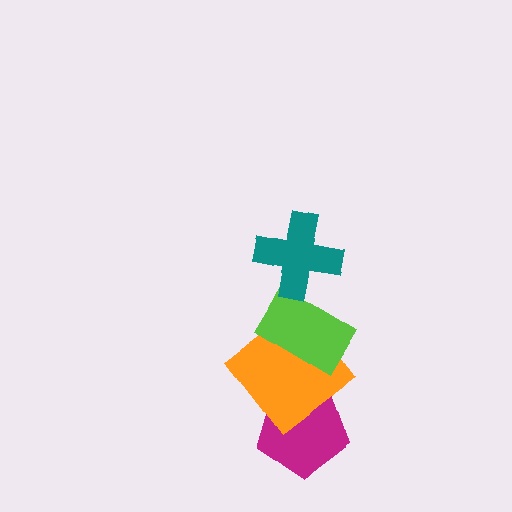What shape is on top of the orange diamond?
The lime rectangle is on top of the orange diamond.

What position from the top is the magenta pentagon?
The magenta pentagon is 4th from the top.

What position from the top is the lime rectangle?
The lime rectangle is 2nd from the top.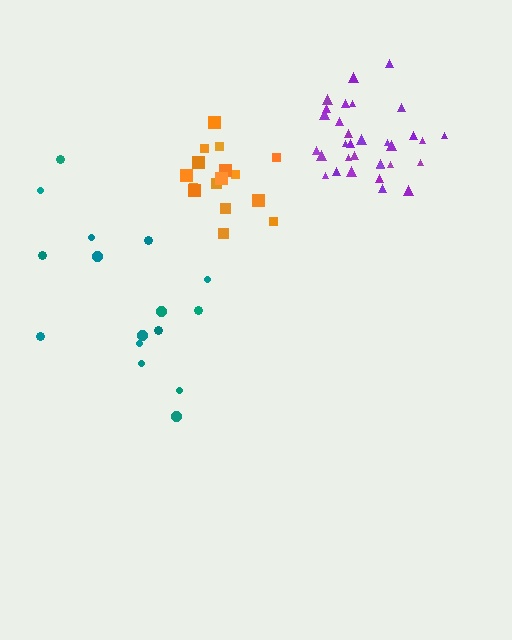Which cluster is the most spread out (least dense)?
Teal.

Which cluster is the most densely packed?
Purple.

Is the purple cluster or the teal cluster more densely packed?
Purple.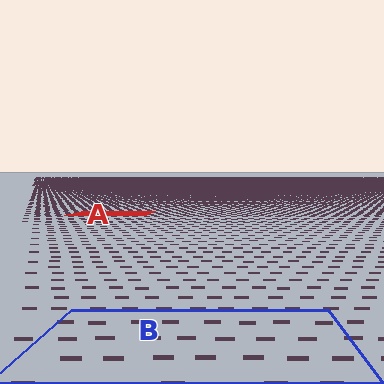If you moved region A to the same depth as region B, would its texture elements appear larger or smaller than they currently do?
They would appear larger. At a closer depth, the same texture elements are projected at a bigger on-screen size.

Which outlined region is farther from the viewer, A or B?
Region A is farther from the viewer — the texture elements inside it appear smaller and more densely packed.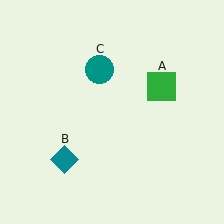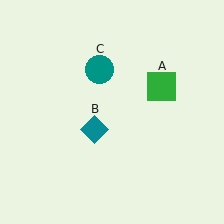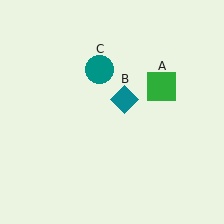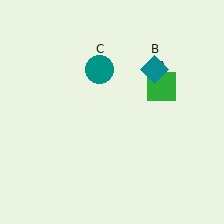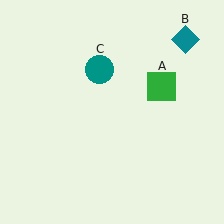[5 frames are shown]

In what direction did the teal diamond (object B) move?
The teal diamond (object B) moved up and to the right.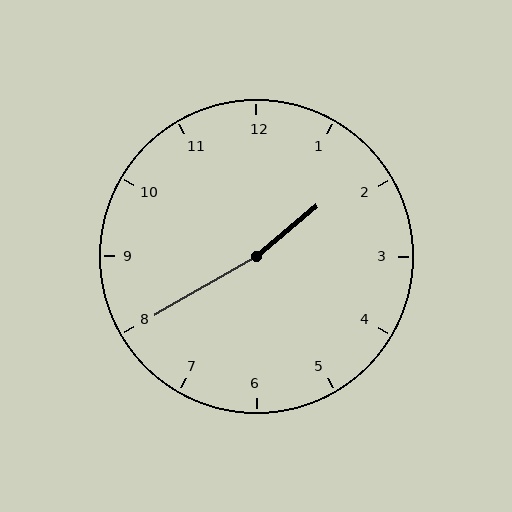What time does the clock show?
1:40.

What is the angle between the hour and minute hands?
Approximately 170 degrees.